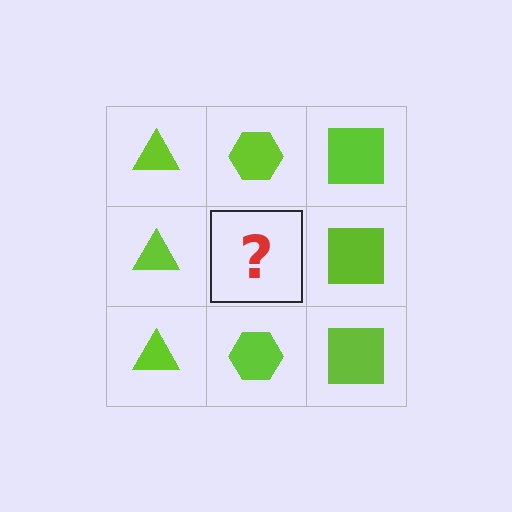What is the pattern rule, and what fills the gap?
The rule is that each column has a consistent shape. The gap should be filled with a lime hexagon.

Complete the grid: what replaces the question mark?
The question mark should be replaced with a lime hexagon.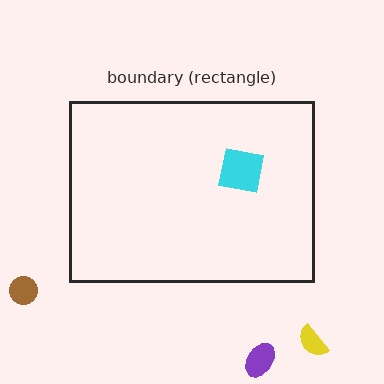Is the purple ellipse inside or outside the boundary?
Outside.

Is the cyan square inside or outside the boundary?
Inside.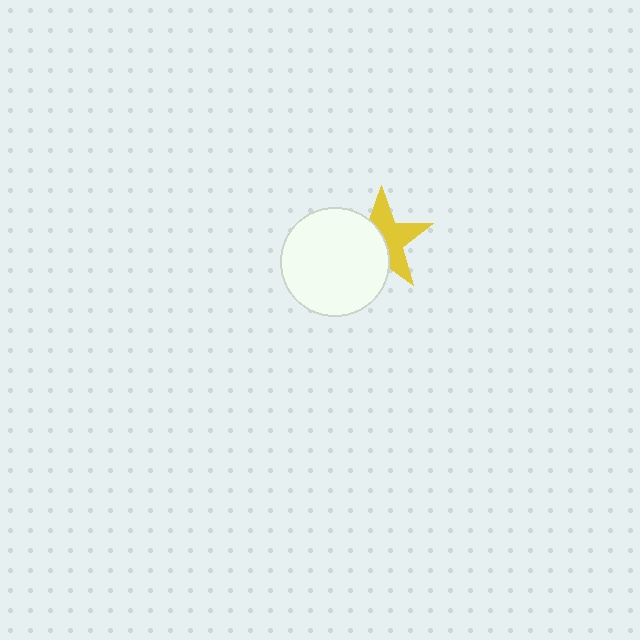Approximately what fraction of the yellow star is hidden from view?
Roughly 48% of the yellow star is hidden behind the white circle.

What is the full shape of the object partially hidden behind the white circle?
The partially hidden object is a yellow star.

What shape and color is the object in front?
The object in front is a white circle.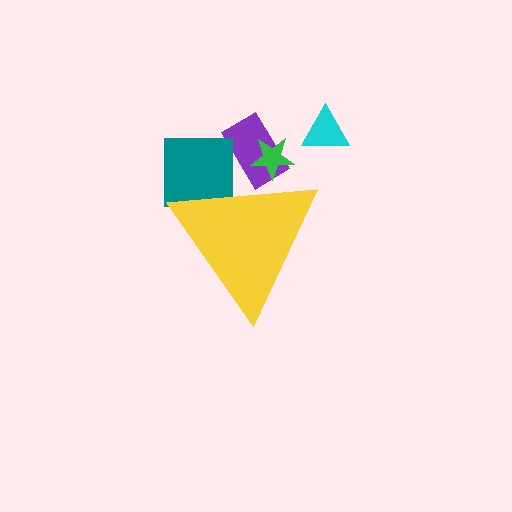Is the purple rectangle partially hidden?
Yes, the purple rectangle is partially hidden behind the yellow triangle.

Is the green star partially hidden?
Yes, the green star is partially hidden behind the yellow triangle.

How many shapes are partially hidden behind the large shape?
3 shapes are partially hidden.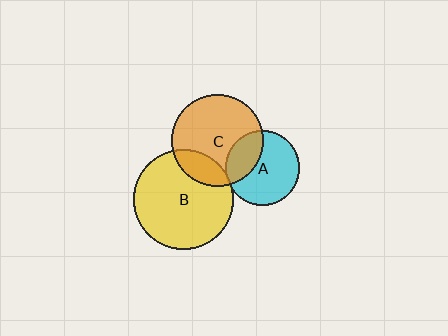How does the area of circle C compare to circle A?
Approximately 1.5 times.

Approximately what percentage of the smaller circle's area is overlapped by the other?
Approximately 30%.